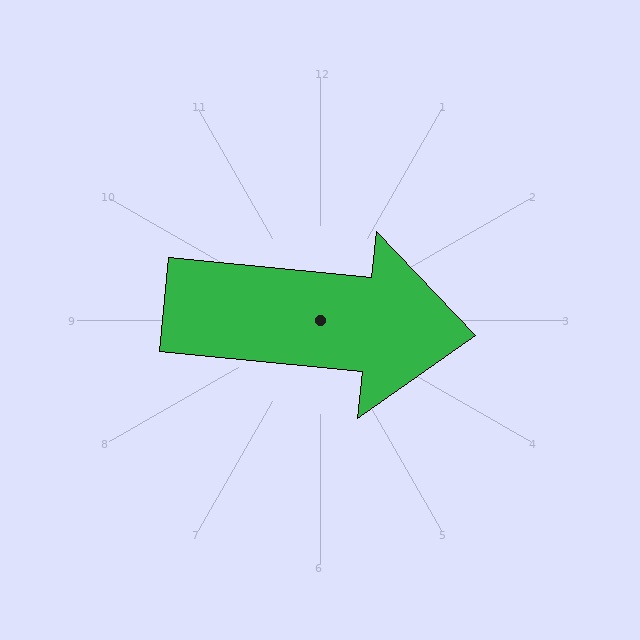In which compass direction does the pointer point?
East.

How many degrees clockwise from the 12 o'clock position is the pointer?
Approximately 96 degrees.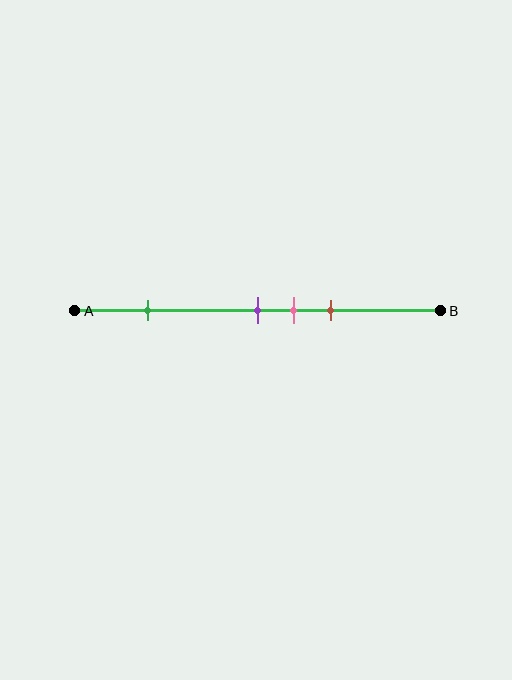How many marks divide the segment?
There are 4 marks dividing the segment.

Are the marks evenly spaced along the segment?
No, the marks are not evenly spaced.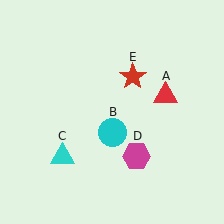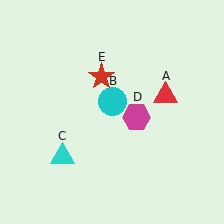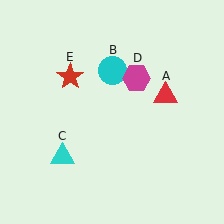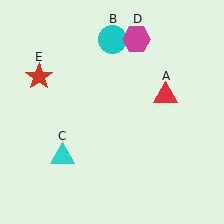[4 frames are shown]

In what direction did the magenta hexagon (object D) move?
The magenta hexagon (object D) moved up.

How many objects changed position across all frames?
3 objects changed position: cyan circle (object B), magenta hexagon (object D), red star (object E).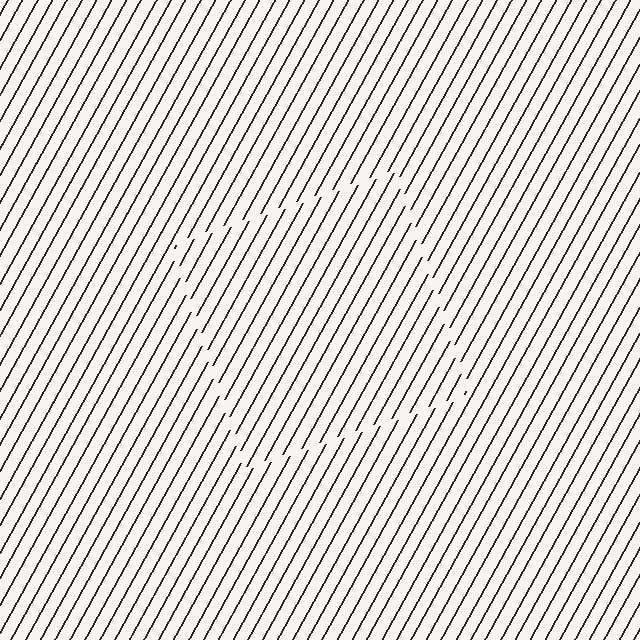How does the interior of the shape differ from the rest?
The interior of the shape contains the same grating, shifted by half a period — the contour is defined by the phase discontinuity where line-ends from the inner and outer gratings abut.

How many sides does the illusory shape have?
4 sides — the line-ends trace a square.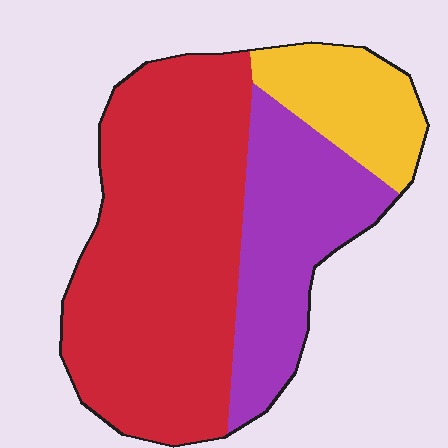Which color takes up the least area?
Yellow, at roughly 15%.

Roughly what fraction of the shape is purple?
Purple takes up between a sixth and a third of the shape.